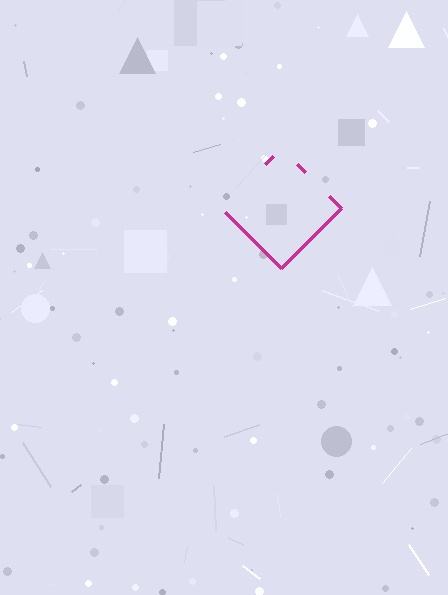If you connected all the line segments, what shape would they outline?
They would outline a diamond.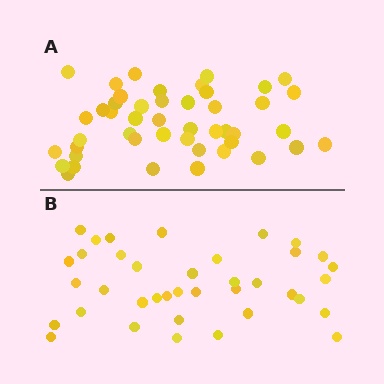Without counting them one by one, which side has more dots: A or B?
Region A (the top region) has more dots.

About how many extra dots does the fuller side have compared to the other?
Region A has roughly 8 or so more dots than region B.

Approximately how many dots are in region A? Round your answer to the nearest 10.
About 50 dots. (The exact count is 46, which rounds to 50.)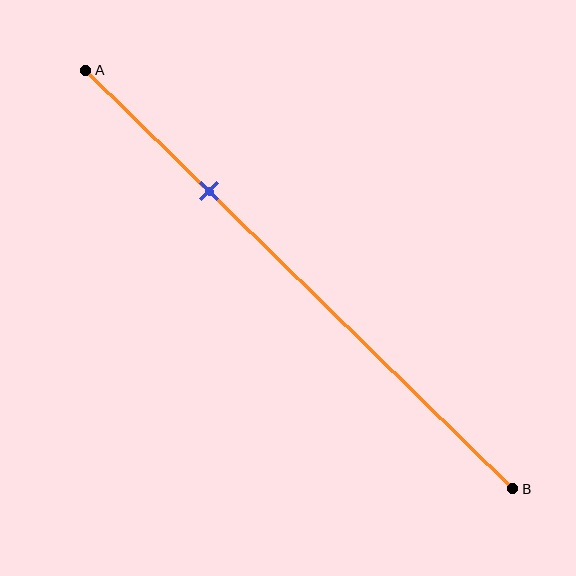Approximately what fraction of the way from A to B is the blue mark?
The blue mark is approximately 30% of the way from A to B.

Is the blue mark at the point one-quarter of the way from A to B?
No, the mark is at about 30% from A, not at the 25% one-quarter point.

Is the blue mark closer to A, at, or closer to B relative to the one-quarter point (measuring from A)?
The blue mark is closer to point B than the one-quarter point of segment AB.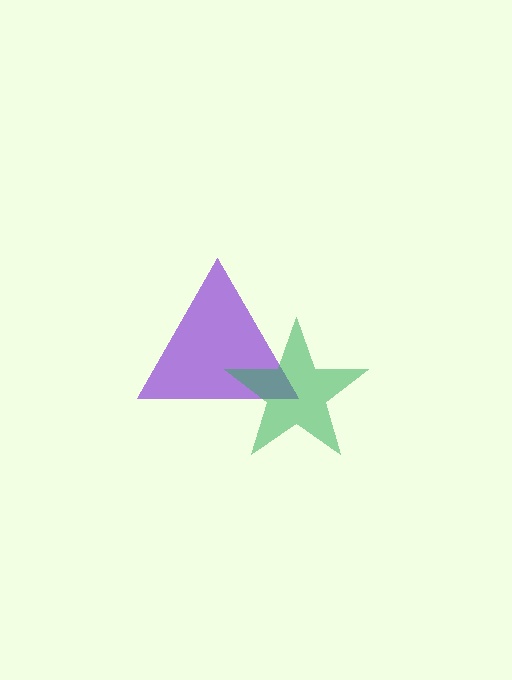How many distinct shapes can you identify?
There are 2 distinct shapes: a purple triangle, a green star.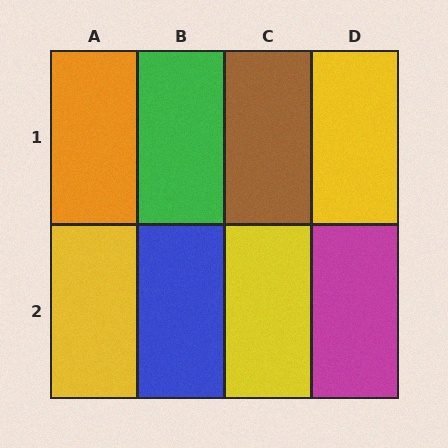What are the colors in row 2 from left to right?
Yellow, blue, yellow, magenta.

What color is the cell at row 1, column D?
Yellow.